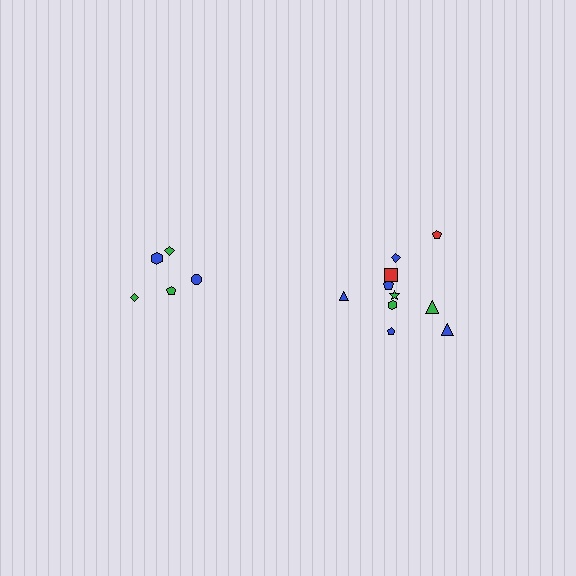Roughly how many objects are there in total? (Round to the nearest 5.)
Roughly 15 objects in total.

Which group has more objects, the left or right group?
The right group.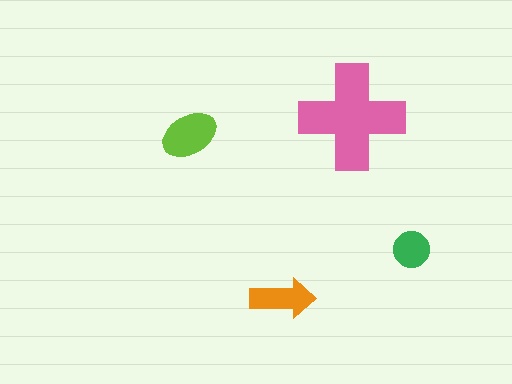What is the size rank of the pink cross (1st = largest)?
1st.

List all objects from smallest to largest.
The green circle, the orange arrow, the lime ellipse, the pink cross.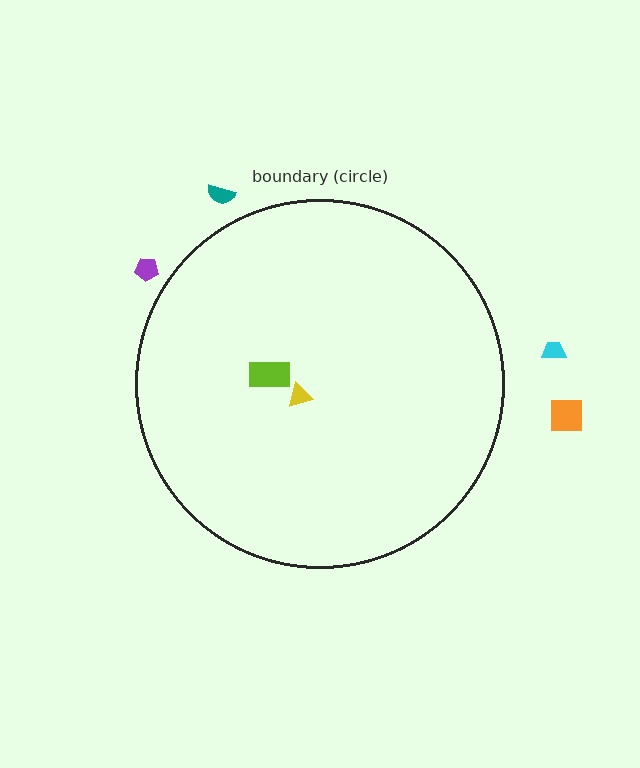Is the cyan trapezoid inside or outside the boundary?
Outside.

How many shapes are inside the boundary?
2 inside, 4 outside.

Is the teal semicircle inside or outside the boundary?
Outside.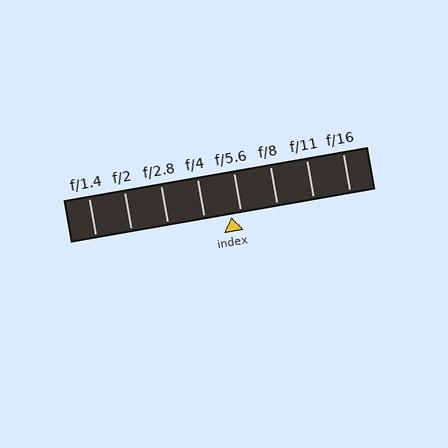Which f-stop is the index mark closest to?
The index mark is closest to f/5.6.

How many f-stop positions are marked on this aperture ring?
There are 8 f-stop positions marked.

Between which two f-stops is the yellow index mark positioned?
The index mark is between f/4 and f/5.6.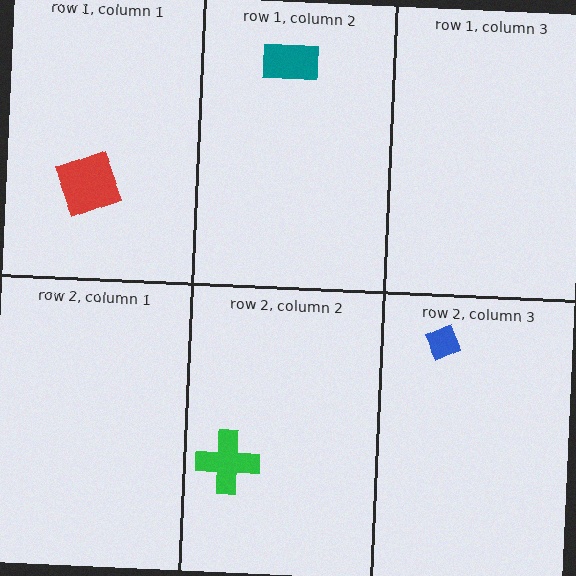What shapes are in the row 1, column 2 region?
The teal rectangle.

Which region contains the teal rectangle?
The row 1, column 2 region.